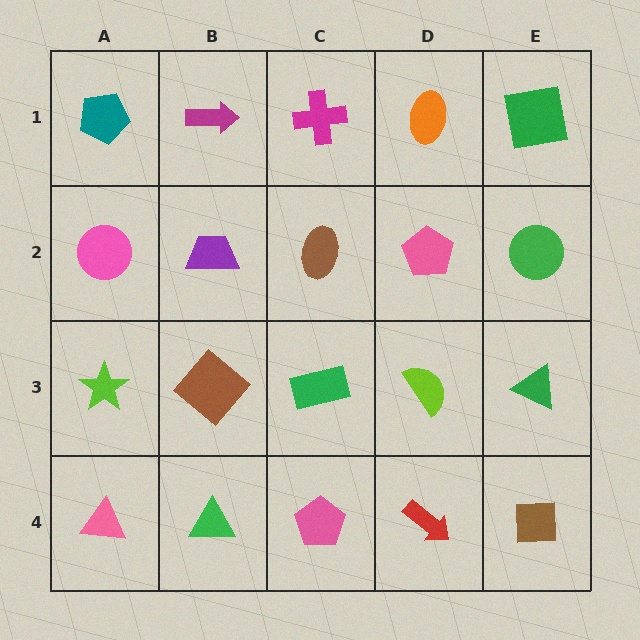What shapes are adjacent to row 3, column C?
A brown ellipse (row 2, column C), a pink pentagon (row 4, column C), a brown diamond (row 3, column B), a lime semicircle (row 3, column D).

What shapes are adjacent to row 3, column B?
A purple trapezoid (row 2, column B), a green triangle (row 4, column B), a lime star (row 3, column A), a green rectangle (row 3, column C).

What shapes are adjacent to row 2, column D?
An orange ellipse (row 1, column D), a lime semicircle (row 3, column D), a brown ellipse (row 2, column C), a green circle (row 2, column E).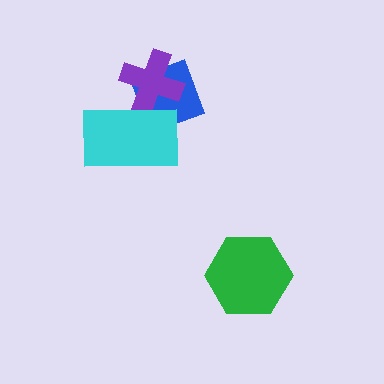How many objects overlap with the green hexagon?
0 objects overlap with the green hexagon.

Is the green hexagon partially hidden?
No, no other shape covers it.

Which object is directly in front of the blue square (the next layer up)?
The purple cross is directly in front of the blue square.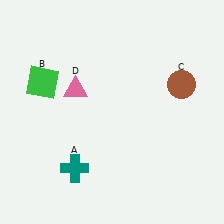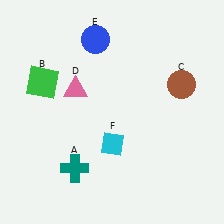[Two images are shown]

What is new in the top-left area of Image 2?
A blue circle (E) was added in the top-left area of Image 2.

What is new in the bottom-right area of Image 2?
A cyan diamond (F) was added in the bottom-right area of Image 2.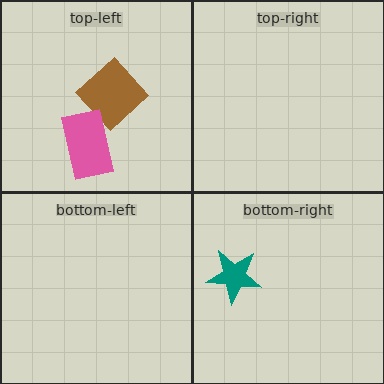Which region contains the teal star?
The bottom-right region.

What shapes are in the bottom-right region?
The teal star.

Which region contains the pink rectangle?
The top-left region.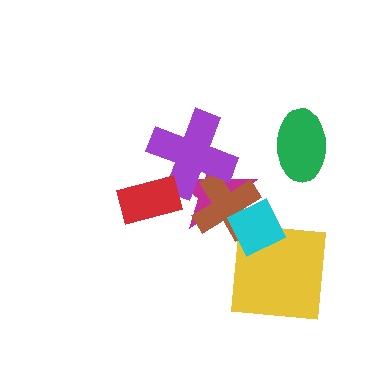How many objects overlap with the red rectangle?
2 objects overlap with the red rectangle.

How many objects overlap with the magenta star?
4 objects overlap with the magenta star.